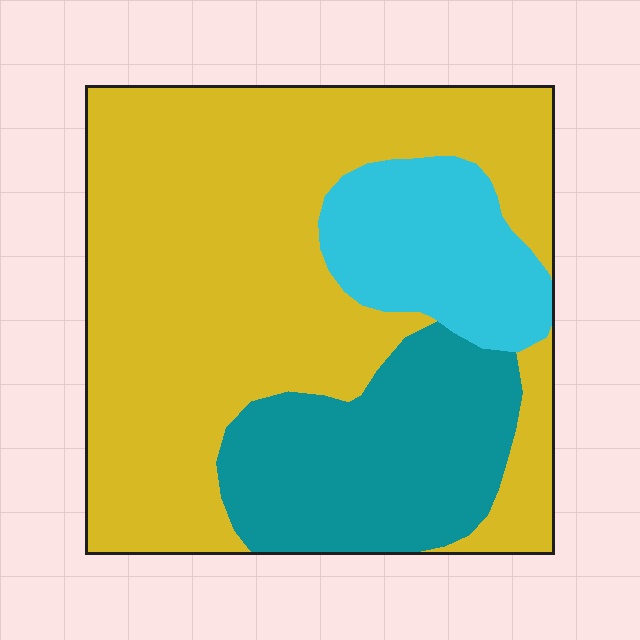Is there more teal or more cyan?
Teal.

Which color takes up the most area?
Yellow, at roughly 65%.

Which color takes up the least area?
Cyan, at roughly 15%.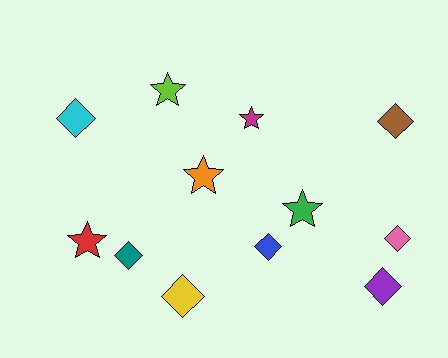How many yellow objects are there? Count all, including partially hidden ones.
There is 1 yellow object.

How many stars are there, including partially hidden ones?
There are 5 stars.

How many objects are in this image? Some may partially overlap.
There are 12 objects.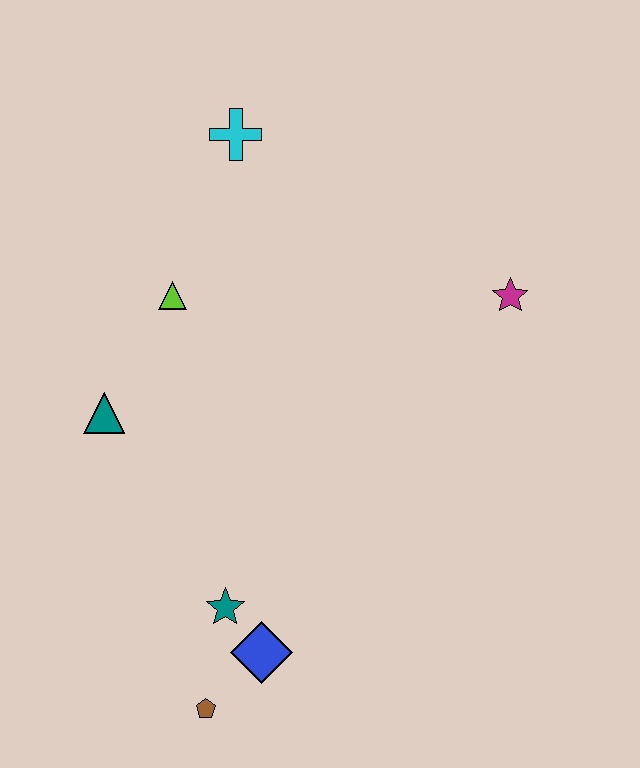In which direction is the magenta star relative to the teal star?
The magenta star is above the teal star.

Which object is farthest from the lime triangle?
The brown pentagon is farthest from the lime triangle.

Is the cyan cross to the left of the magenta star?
Yes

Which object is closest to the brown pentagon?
The blue diamond is closest to the brown pentagon.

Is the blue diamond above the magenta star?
No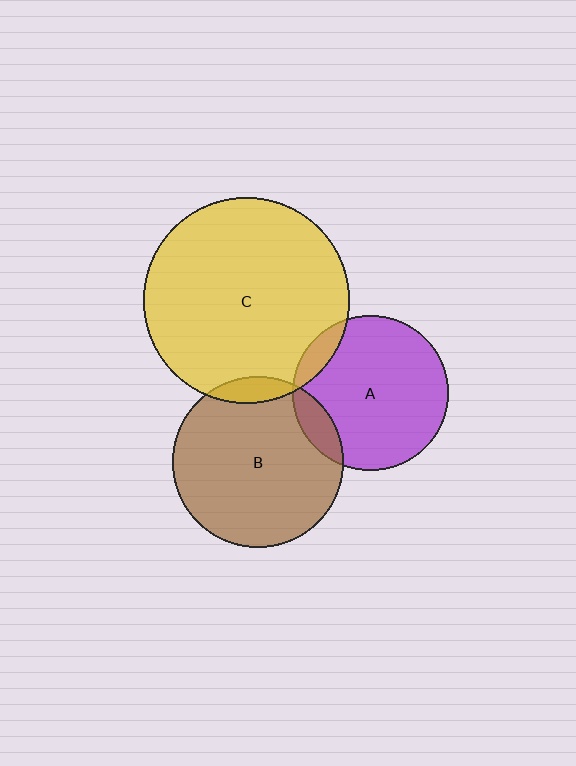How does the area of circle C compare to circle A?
Approximately 1.8 times.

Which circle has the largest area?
Circle C (yellow).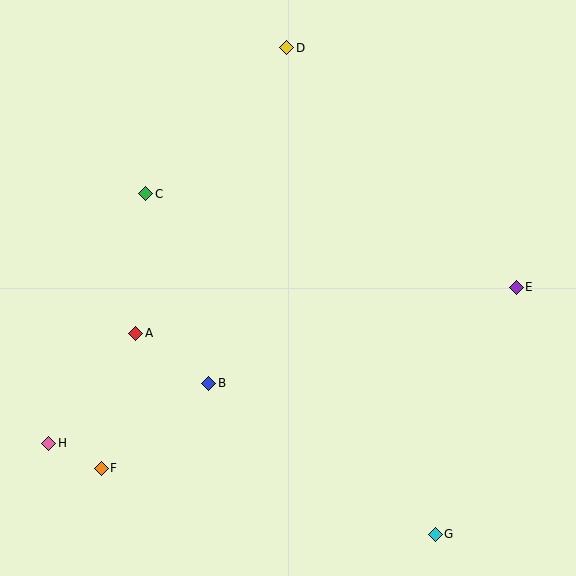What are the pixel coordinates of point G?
Point G is at (435, 534).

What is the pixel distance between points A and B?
The distance between A and B is 89 pixels.